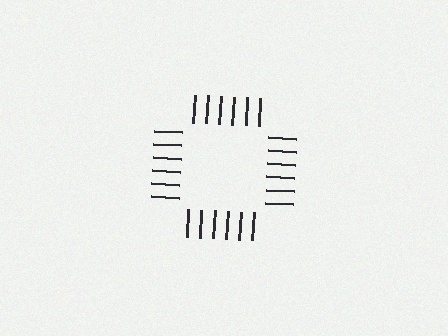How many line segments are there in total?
24 — 6 along each of the 4 edges.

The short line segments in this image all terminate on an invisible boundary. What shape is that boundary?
An illusory square — the line segments terminate on its edges but no continuous stroke is drawn.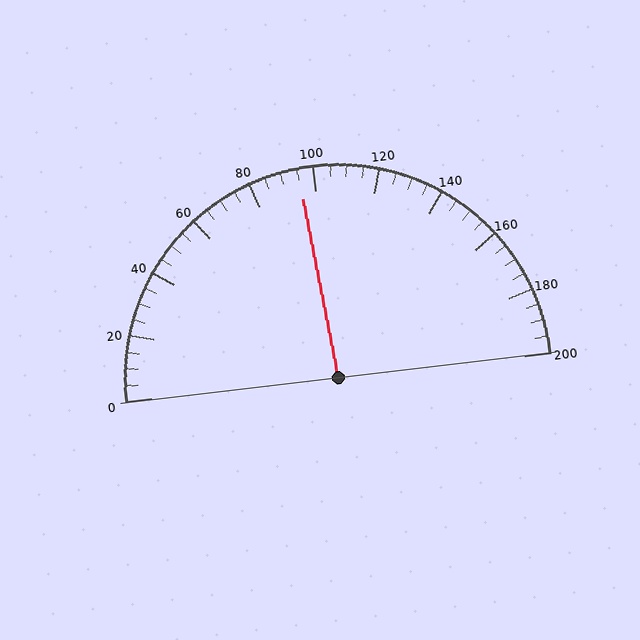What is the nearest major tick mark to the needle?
The nearest major tick mark is 100.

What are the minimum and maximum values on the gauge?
The gauge ranges from 0 to 200.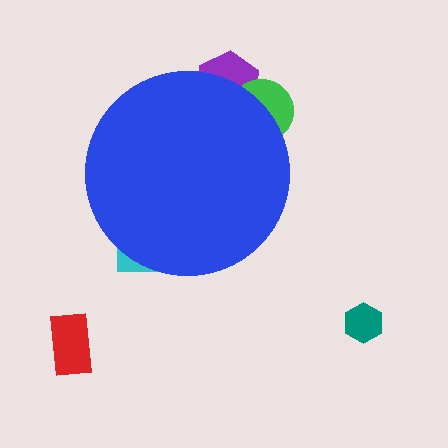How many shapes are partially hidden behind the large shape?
3 shapes are partially hidden.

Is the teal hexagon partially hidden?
No, the teal hexagon is fully visible.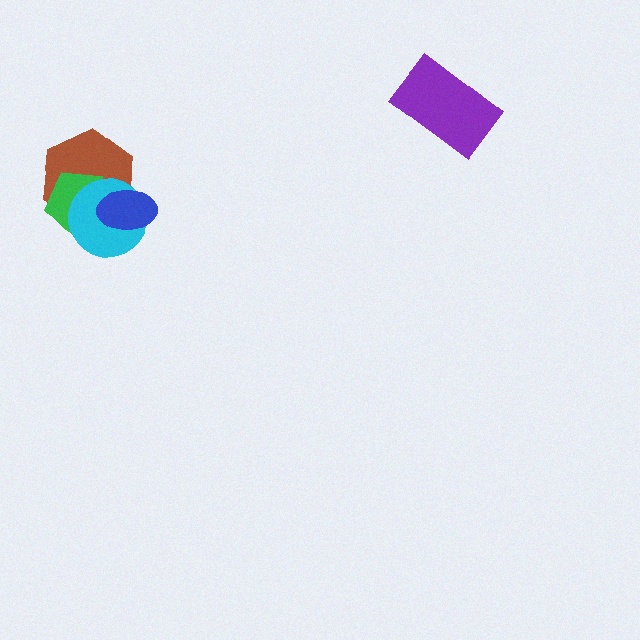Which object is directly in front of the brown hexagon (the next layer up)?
The green pentagon is directly in front of the brown hexagon.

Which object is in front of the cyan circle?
The blue ellipse is in front of the cyan circle.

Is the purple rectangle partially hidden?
No, no other shape covers it.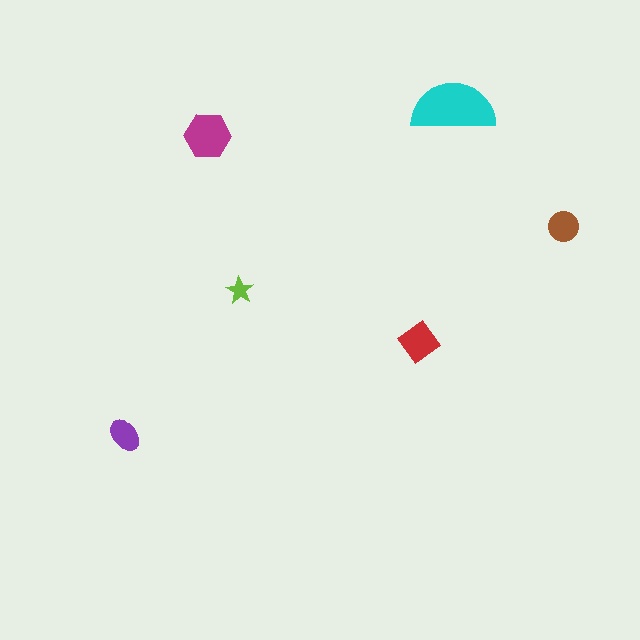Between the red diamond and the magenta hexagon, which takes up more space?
The magenta hexagon.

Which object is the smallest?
The lime star.